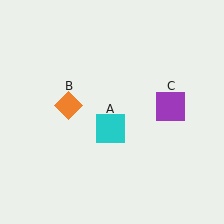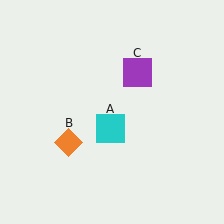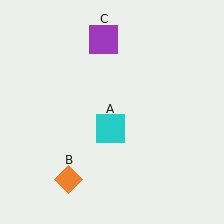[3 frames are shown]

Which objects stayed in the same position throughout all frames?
Cyan square (object A) remained stationary.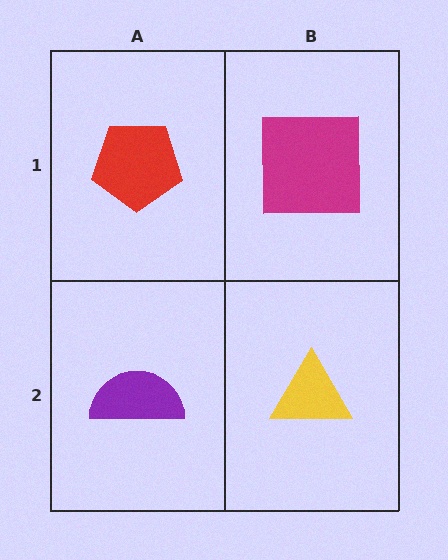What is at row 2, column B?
A yellow triangle.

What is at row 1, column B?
A magenta square.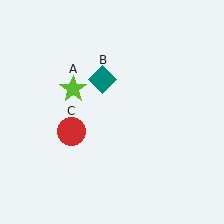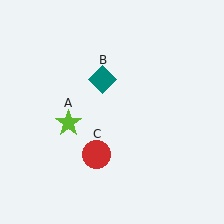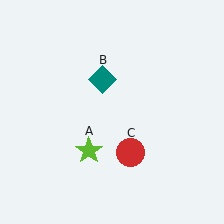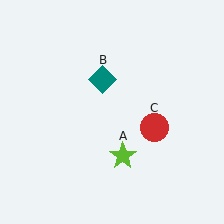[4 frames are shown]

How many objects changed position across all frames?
2 objects changed position: lime star (object A), red circle (object C).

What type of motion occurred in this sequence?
The lime star (object A), red circle (object C) rotated counterclockwise around the center of the scene.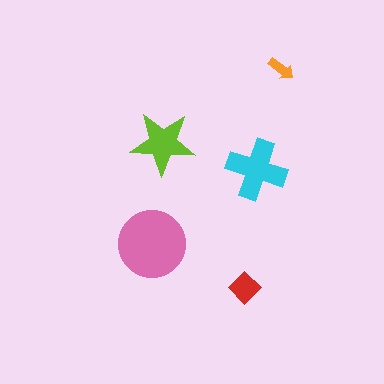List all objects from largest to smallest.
The pink circle, the cyan cross, the lime star, the red diamond, the orange arrow.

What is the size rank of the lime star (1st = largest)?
3rd.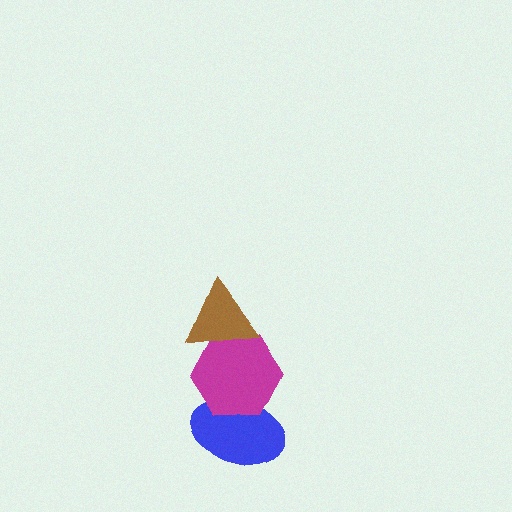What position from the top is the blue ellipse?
The blue ellipse is 3rd from the top.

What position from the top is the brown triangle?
The brown triangle is 1st from the top.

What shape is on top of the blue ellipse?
The magenta hexagon is on top of the blue ellipse.